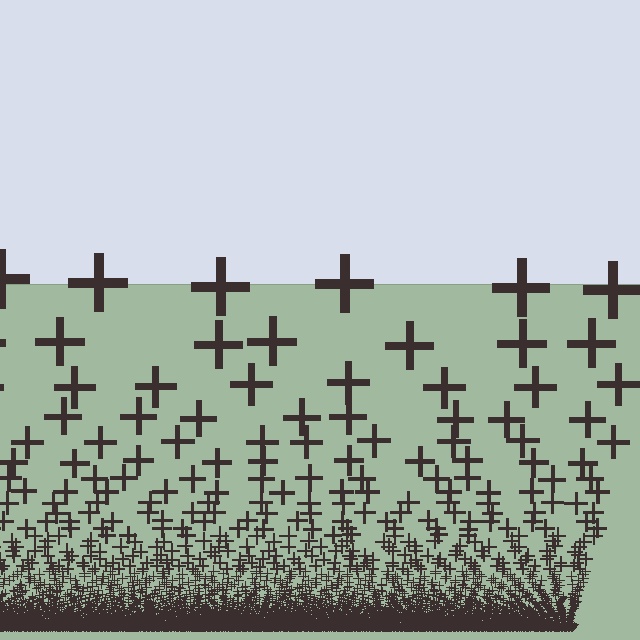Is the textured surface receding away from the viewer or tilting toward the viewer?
The surface appears to tilt toward the viewer. Texture elements get larger and sparser toward the top.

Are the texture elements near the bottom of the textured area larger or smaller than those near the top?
Smaller. The gradient is inverted — elements near the bottom are smaller and denser.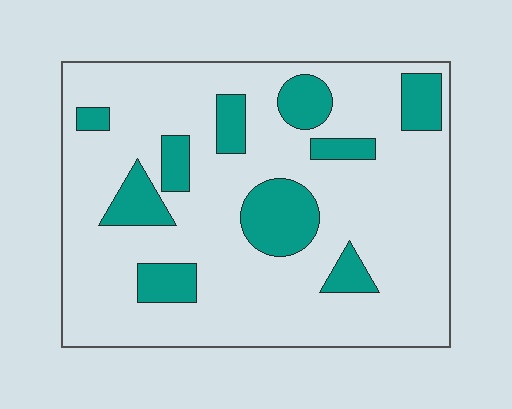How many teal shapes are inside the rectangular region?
10.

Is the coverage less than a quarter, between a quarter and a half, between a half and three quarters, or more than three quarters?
Less than a quarter.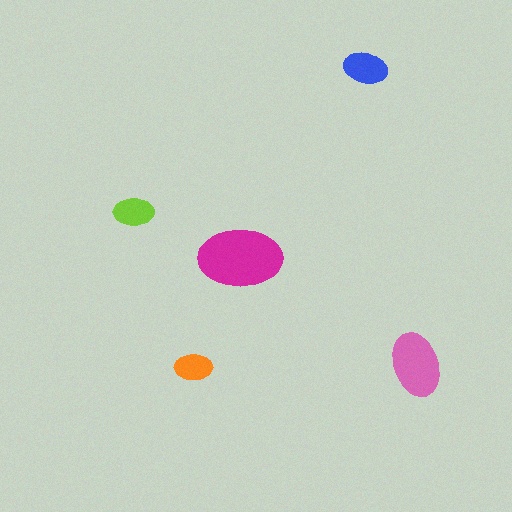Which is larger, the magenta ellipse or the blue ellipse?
The magenta one.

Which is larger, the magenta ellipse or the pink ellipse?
The magenta one.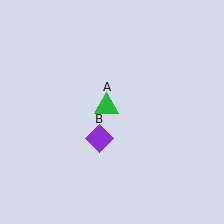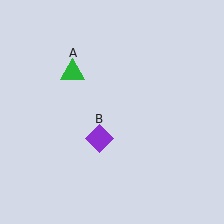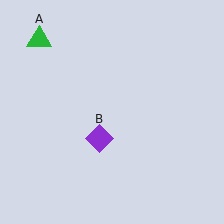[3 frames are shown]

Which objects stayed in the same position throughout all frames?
Purple diamond (object B) remained stationary.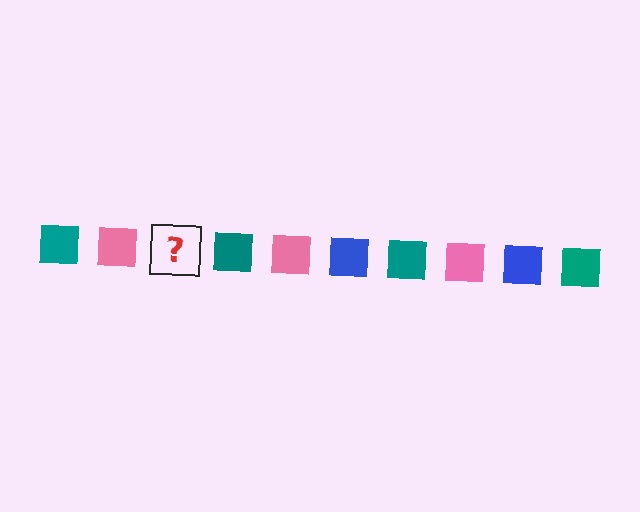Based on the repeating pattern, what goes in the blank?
The blank should be a blue square.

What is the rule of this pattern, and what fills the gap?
The rule is that the pattern cycles through teal, pink, blue squares. The gap should be filled with a blue square.